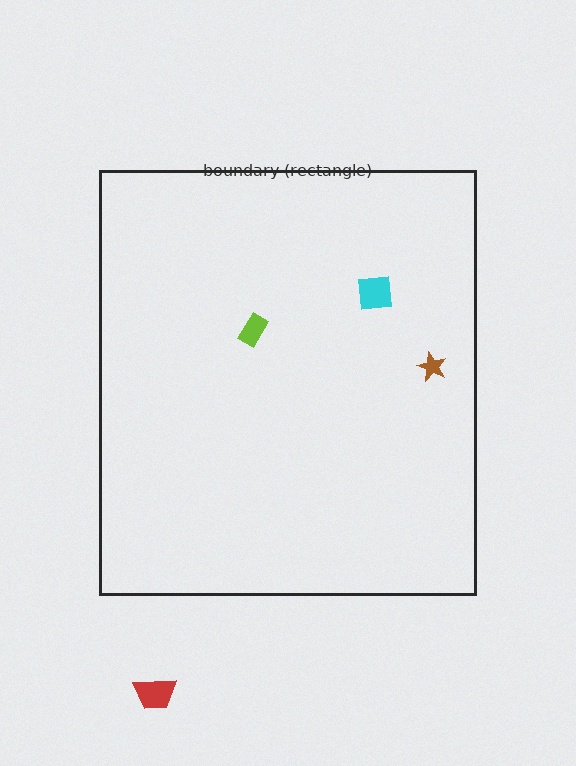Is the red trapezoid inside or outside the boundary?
Outside.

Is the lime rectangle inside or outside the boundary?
Inside.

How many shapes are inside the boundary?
3 inside, 1 outside.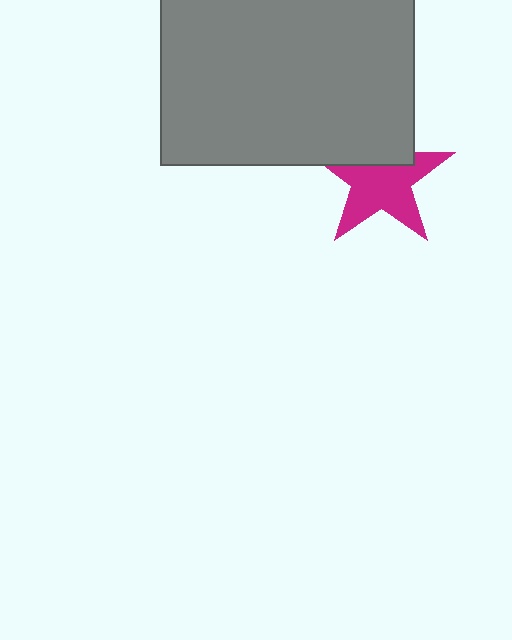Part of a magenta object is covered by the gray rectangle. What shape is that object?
It is a star.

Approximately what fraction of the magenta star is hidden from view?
Roughly 33% of the magenta star is hidden behind the gray rectangle.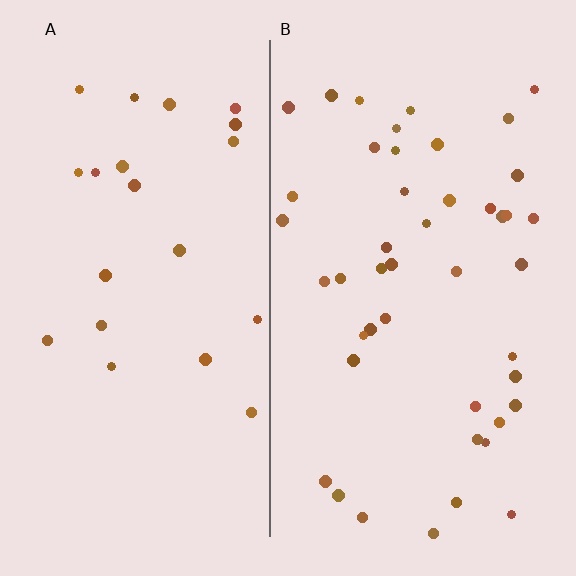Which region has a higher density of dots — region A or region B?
B (the right).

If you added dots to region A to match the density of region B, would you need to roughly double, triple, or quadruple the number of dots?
Approximately double.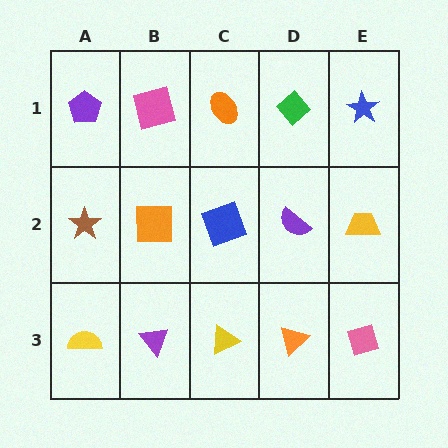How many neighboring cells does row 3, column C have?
3.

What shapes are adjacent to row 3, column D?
A purple semicircle (row 2, column D), a yellow triangle (row 3, column C), a pink diamond (row 3, column E).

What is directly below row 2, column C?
A yellow triangle.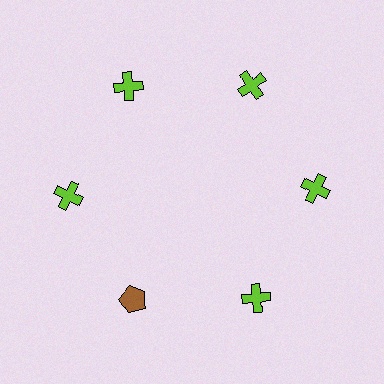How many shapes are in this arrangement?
There are 6 shapes arranged in a ring pattern.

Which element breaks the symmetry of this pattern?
The brown pentagon at roughly the 7 o'clock position breaks the symmetry. All other shapes are lime crosses.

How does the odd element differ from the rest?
It differs in both color (brown instead of lime) and shape (pentagon instead of cross).